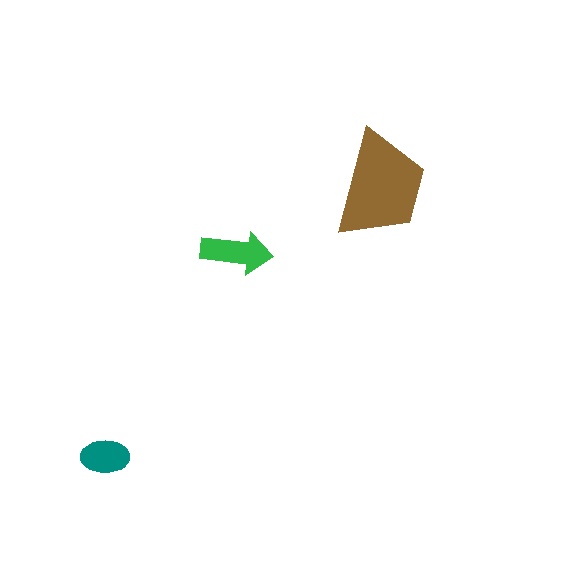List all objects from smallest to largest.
The teal ellipse, the green arrow, the brown trapezoid.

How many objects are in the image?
There are 3 objects in the image.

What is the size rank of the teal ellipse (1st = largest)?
3rd.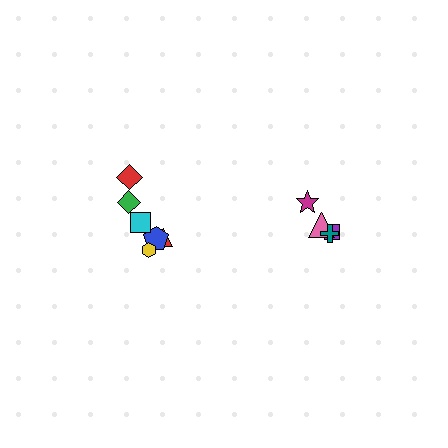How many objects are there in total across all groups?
There are 10 objects.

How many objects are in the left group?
There are 6 objects.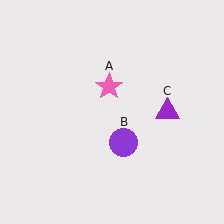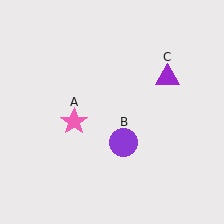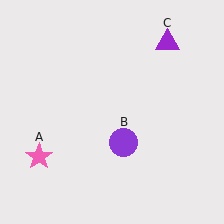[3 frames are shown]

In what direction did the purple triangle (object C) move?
The purple triangle (object C) moved up.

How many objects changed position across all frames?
2 objects changed position: pink star (object A), purple triangle (object C).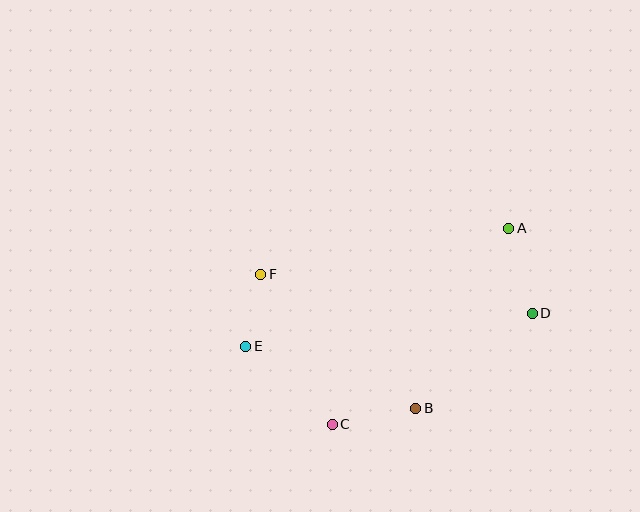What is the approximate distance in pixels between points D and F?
The distance between D and F is approximately 274 pixels.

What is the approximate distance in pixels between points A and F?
The distance between A and F is approximately 252 pixels.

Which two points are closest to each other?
Points E and F are closest to each other.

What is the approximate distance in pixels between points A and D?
The distance between A and D is approximately 88 pixels.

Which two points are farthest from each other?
Points D and E are farthest from each other.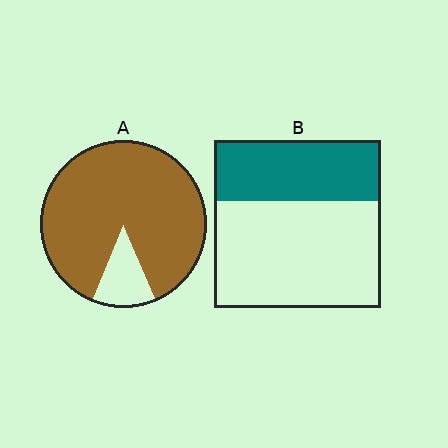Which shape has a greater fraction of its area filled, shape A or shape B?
Shape A.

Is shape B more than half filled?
No.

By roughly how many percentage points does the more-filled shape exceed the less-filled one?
By roughly 50 percentage points (A over B).